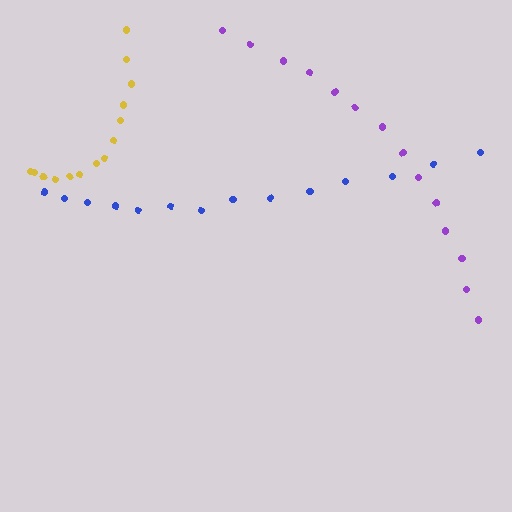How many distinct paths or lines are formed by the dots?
There are 3 distinct paths.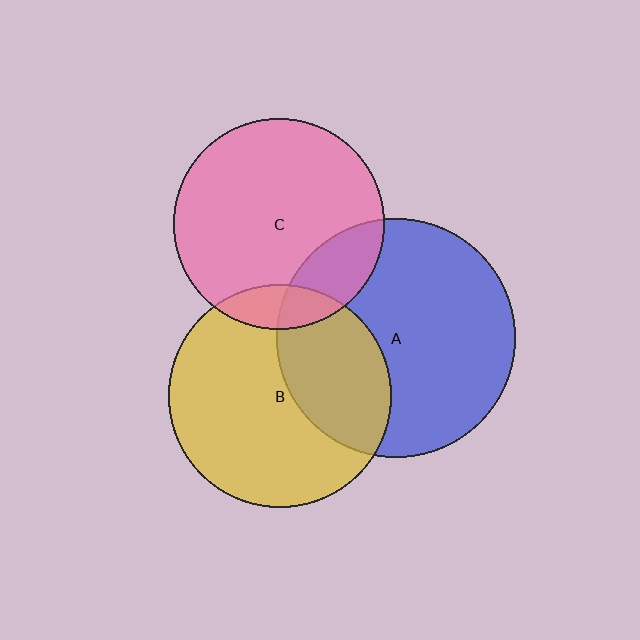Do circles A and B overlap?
Yes.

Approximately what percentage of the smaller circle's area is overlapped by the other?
Approximately 35%.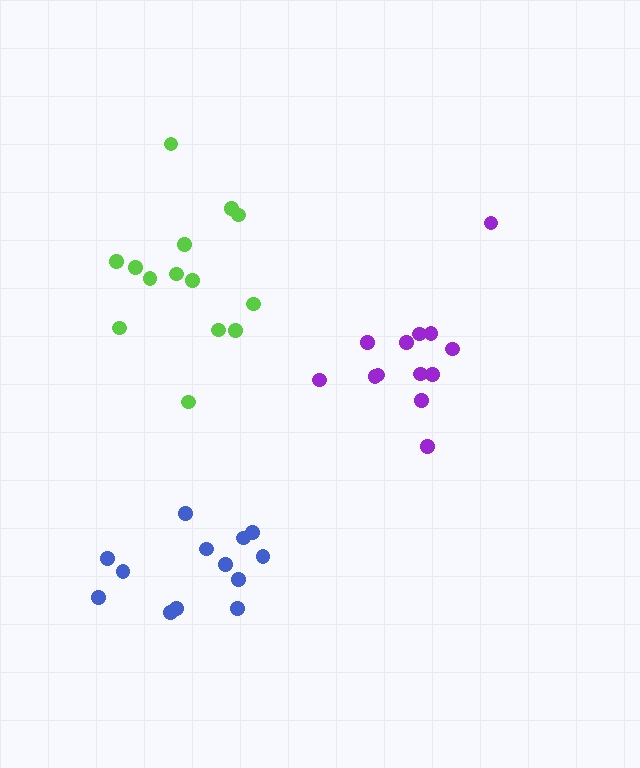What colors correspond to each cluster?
The clusters are colored: blue, purple, lime.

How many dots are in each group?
Group 1: 13 dots, Group 2: 13 dots, Group 3: 14 dots (40 total).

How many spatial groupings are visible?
There are 3 spatial groupings.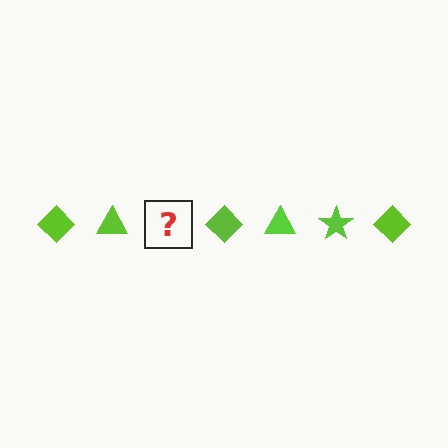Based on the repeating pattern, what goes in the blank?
The blank should be a lime star.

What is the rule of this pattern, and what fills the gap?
The rule is that the pattern cycles through diamond, triangle, star shapes in lime. The gap should be filled with a lime star.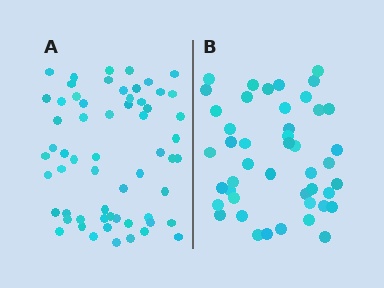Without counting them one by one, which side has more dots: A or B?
Region A (the left region) has more dots.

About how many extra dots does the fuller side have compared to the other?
Region A has approximately 15 more dots than region B.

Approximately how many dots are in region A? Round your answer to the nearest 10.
About 60 dots.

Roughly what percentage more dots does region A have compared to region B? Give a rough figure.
About 35% more.